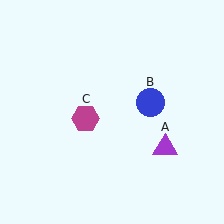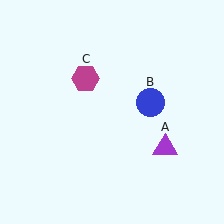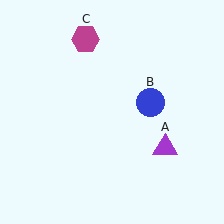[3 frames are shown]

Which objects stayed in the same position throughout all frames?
Purple triangle (object A) and blue circle (object B) remained stationary.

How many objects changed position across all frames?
1 object changed position: magenta hexagon (object C).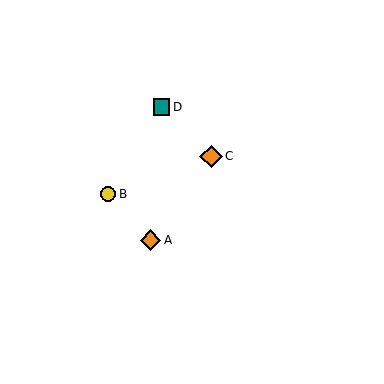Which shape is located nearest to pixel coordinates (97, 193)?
The yellow circle (labeled B) at (108, 194) is nearest to that location.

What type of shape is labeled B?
Shape B is a yellow circle.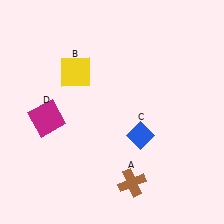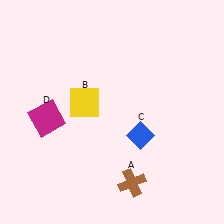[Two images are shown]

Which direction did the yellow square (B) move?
The yellow square (B) moved down.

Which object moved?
The yellow square (B) moved down.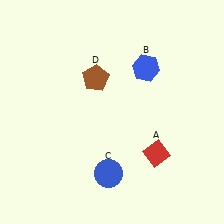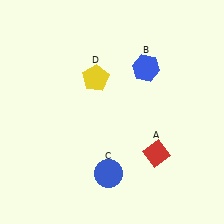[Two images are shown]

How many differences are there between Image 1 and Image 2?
There is 1 difference between the two images.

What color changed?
The pentagon (D) changed from brown in Image 1 to yellow in Image 2.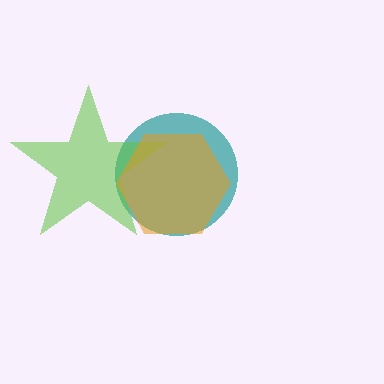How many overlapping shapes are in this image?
There are 3 overlapping shapes in the image.